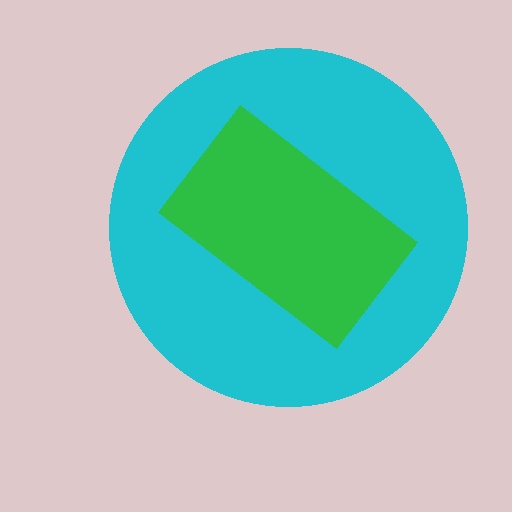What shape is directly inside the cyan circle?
The green rectangle.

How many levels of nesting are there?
2.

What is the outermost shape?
The cyan circle.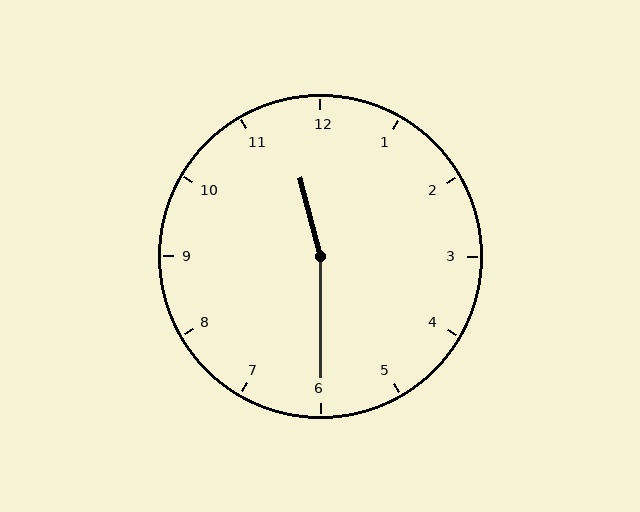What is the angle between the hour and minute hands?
Approximately 165 degrees.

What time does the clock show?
11:30.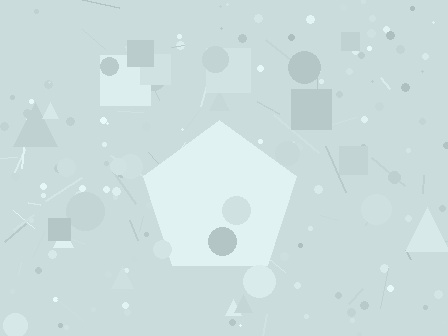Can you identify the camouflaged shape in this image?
The camouflaged shape is a pentagon.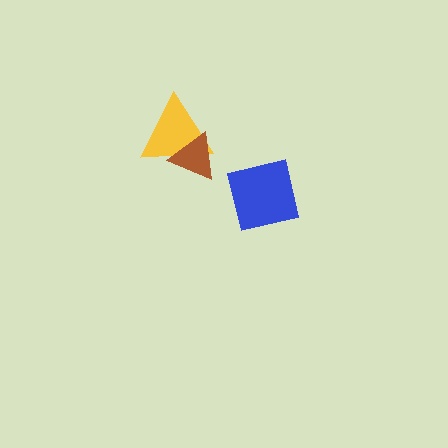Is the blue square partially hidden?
No, no other shape covers it.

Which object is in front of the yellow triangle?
The brown triangle is in front of the yellow triangle.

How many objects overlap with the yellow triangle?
1 object overlaps with the yellow triangle.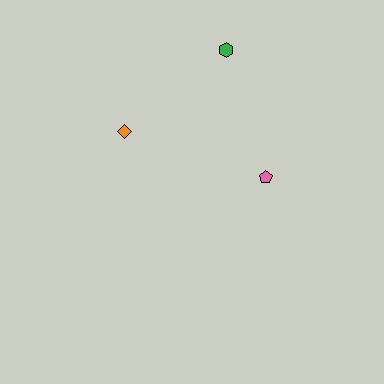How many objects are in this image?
There are 3 objects.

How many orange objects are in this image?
There is 1 orange object.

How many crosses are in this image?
There are no crosses.